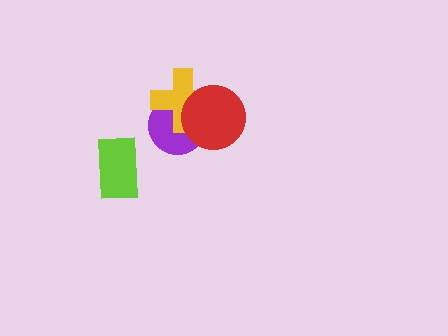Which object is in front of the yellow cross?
The red circle is in front of the yellow cross.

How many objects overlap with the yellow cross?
2 objects overlap with the yellow cross.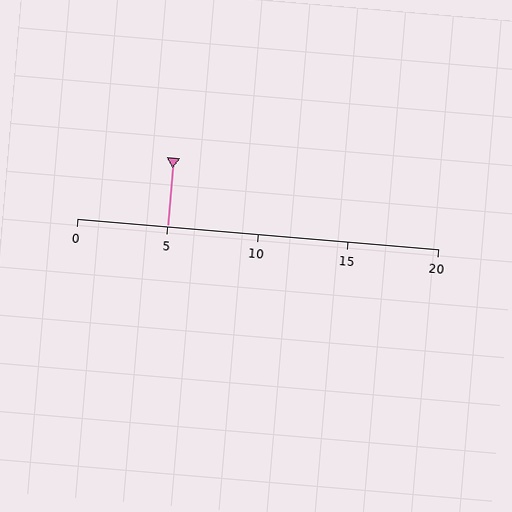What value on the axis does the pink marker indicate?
The marker indicates approximately 5.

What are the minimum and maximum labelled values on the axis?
The axis runs from 0 to 20.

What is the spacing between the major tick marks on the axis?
The major ticks are spaced 5 apart.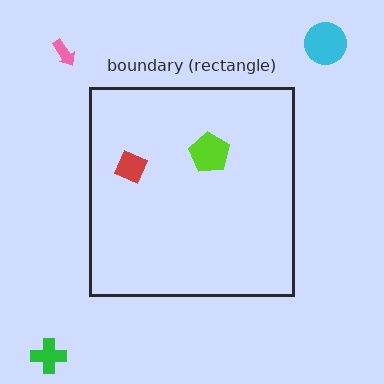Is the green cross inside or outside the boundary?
Outside.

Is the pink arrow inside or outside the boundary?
Outside.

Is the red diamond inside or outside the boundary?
Inside.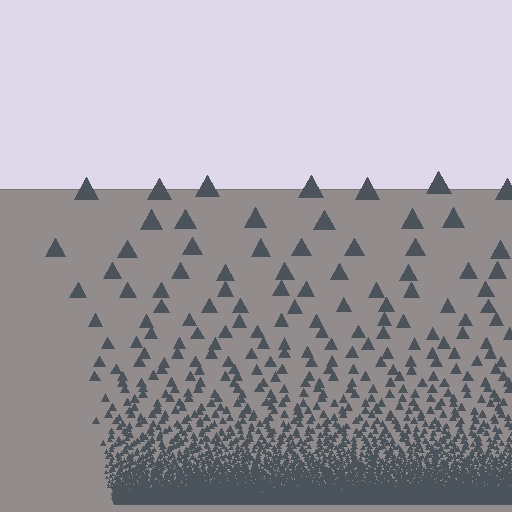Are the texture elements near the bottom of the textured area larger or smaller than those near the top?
Smaller. The gradient is inverted — elements near the bottom are smaller and denser.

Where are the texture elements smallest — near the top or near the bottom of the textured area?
Near the bottom.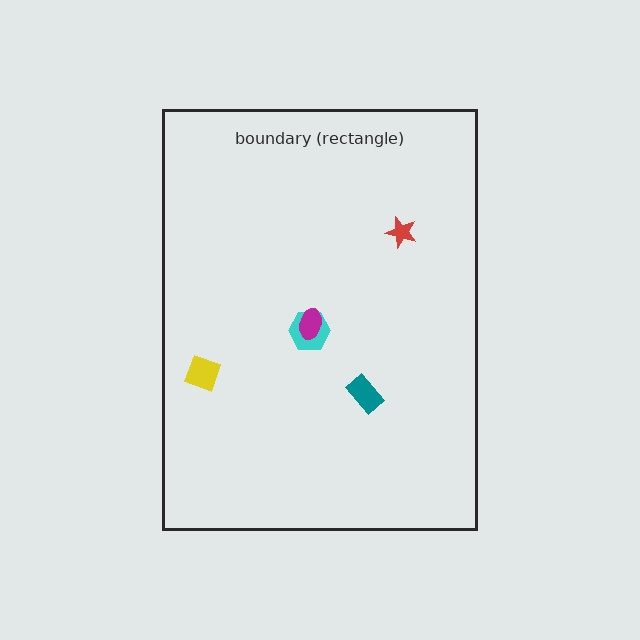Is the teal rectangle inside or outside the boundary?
Inside.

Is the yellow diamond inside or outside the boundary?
Inside.